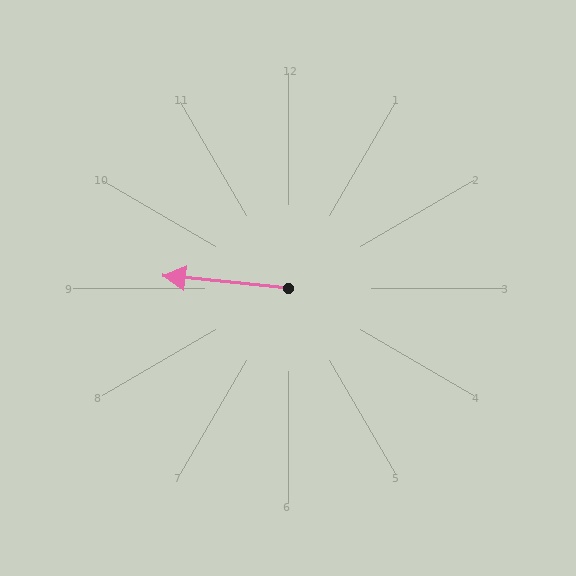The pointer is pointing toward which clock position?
Roughly 9 o'clock.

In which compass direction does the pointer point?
West.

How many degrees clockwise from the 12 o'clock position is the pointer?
Approximately 276 degrees.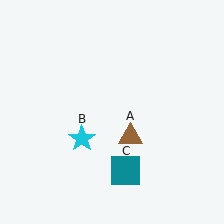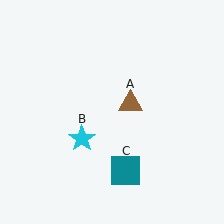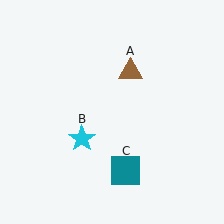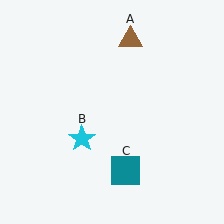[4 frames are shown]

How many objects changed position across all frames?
1 object changed position: brown triangle (object A).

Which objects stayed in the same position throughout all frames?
Cyan star (object B) and teal square (object C) remained stationary.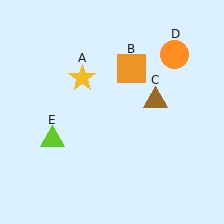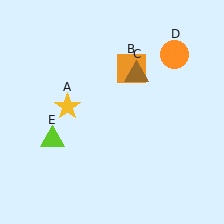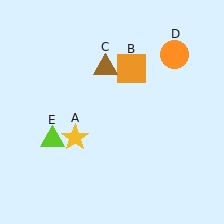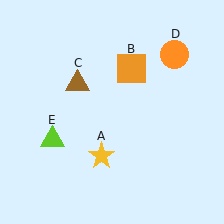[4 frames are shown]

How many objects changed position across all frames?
2 objects changed position: yellow star (object A), brown triangle (object C).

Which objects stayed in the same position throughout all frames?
Orange square (object B) and orange circle (object D) and lime triangle (object E) remained stationary.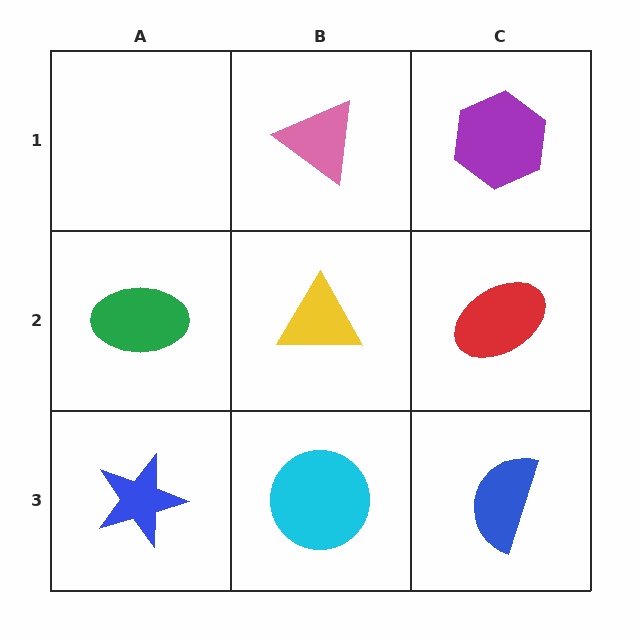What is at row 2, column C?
A red ellipse.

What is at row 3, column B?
A cyan circle.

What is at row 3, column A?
A blue star.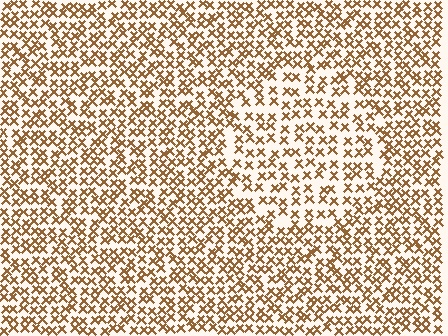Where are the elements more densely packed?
The elements are more densely packed outside the circle boundary.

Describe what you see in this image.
The image contains small brown elements arranged at two different densities. A circle-shaped region is visible where the elements are less densely packed than the surrounding area.